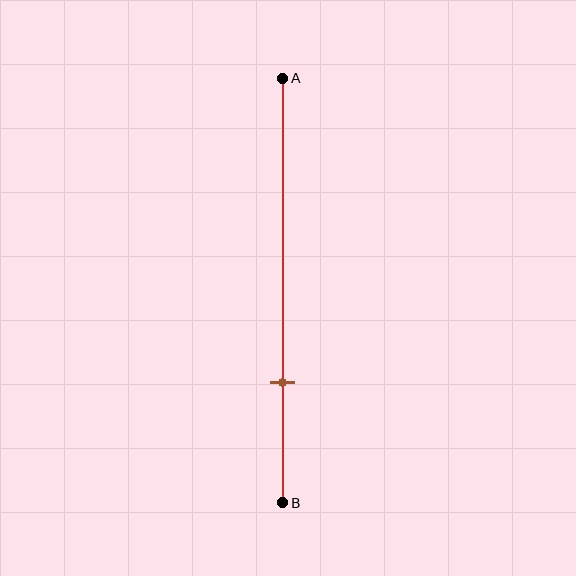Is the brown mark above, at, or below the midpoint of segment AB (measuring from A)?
The brown mark is below the midpoint of segment AB.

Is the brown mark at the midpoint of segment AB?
No, the mark is at about 70% from A, not at the 50% midpoint.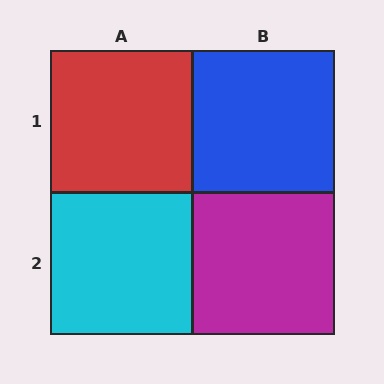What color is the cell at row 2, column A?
Cyan.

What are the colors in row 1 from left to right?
Red, blue.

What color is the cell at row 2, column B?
Magenta.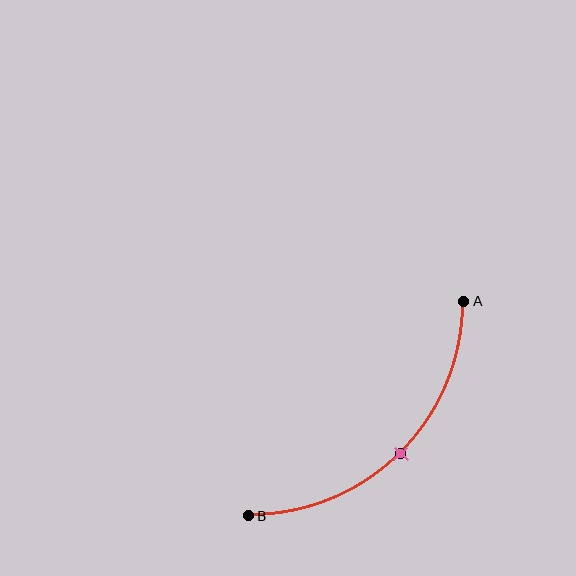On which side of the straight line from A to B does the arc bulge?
The arc bulges below and to the right of the straight line connecting A and B.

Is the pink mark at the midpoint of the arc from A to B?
Yes. The pink mark lies on the arc at equal arc-length from both A and B — it is the arc midpoint.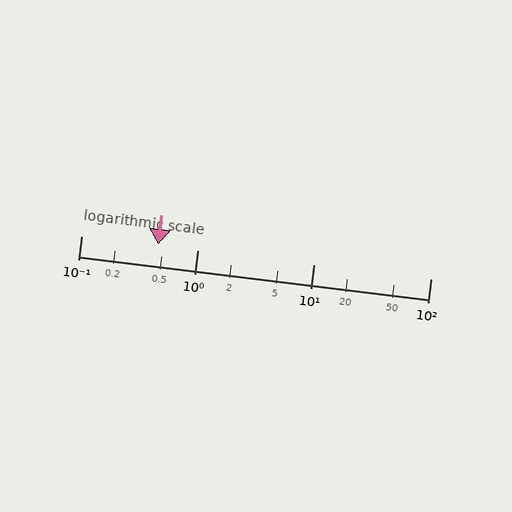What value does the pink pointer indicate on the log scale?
The pointer indicates approximately 0.46.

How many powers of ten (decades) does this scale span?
The scale spans 3 decades, from 0.1 to 100.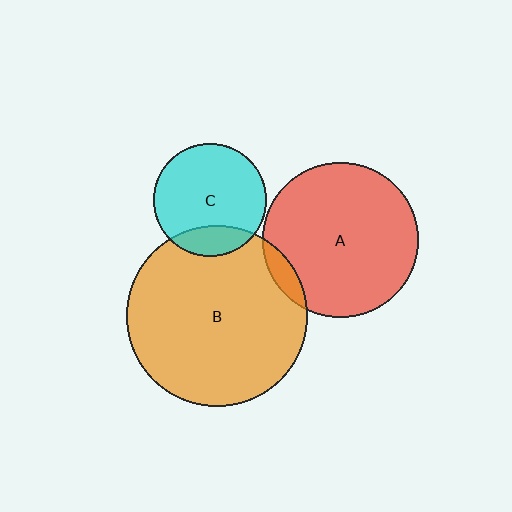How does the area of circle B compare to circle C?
Approximately 2.6 times.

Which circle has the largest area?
Circle B (orange).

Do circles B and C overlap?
Yes.